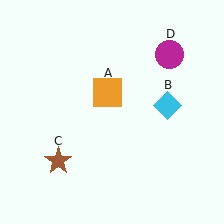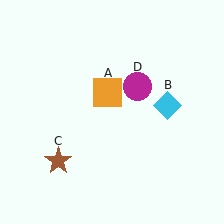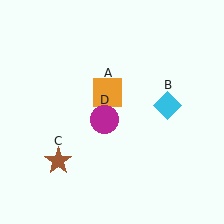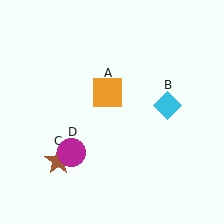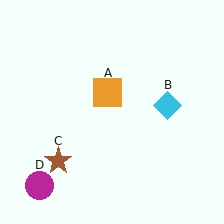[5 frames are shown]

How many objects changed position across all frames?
1 object changed position: magenta circle (object D).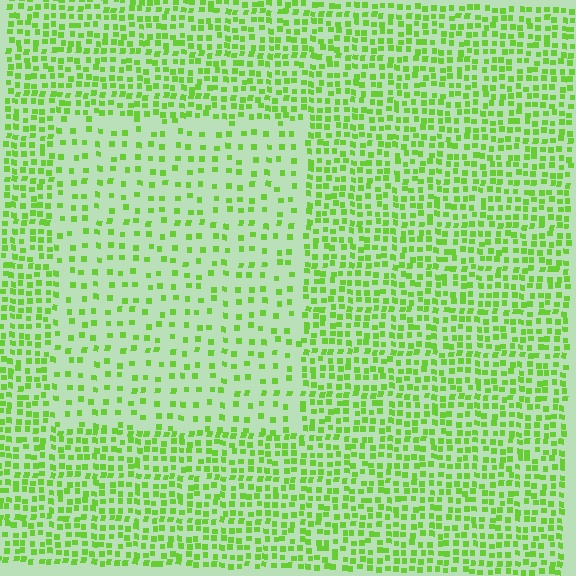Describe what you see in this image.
The image contains small lime elements arranged at two different densities. A rectangle-shaped region is visible where the elements are less densely packed than the surrounding area.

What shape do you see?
I see a rectangle.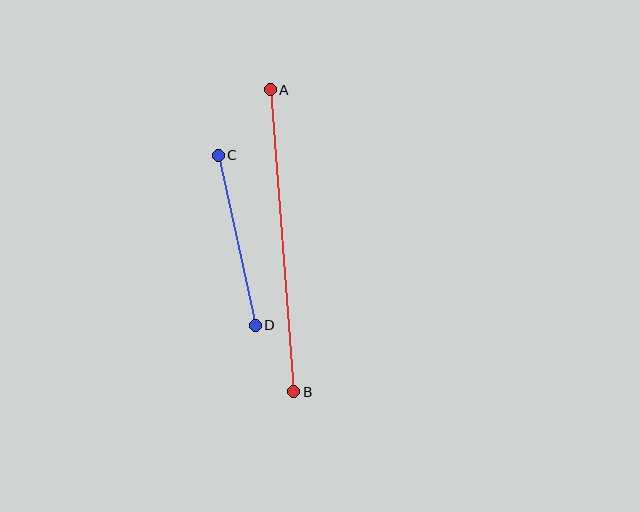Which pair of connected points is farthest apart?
Points A and B are farthest apart.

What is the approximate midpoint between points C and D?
The midpoint is at approximately (237, 240) pixels.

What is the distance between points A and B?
The distance is approximately 303 pixels.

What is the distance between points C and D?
The distance is approximately 174 pixels.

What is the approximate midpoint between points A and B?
The midpoint is at approximately (282, 241) pixels.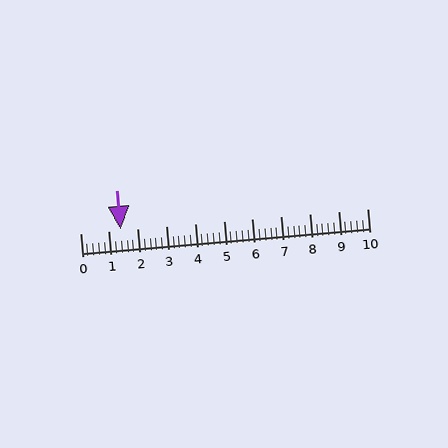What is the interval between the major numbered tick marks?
The major tick marks are spaced 1 units apart.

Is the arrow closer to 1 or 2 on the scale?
The arrow is closer to 1.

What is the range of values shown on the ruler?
The ruler shows values from 0 to 10.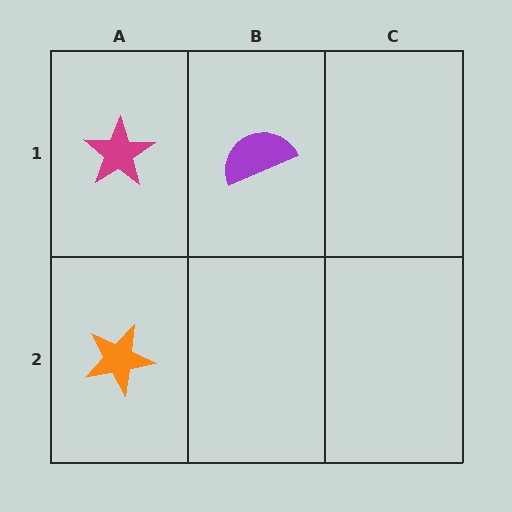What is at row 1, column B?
A purple semicircle.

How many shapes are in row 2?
1 shape.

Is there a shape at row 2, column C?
No, that cell is empty.